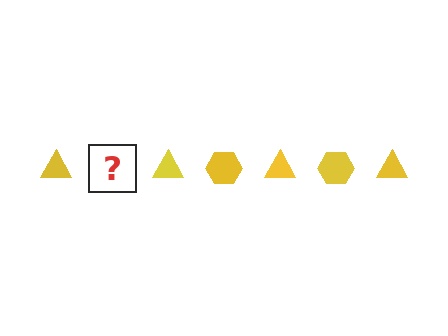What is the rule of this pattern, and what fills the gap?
The rule is that the pattern cycles through triangle, hexagon shapes in yellow. The gap should be filled with a yellow hexagon.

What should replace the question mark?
The question mark should be replaced with a yellow hexagon.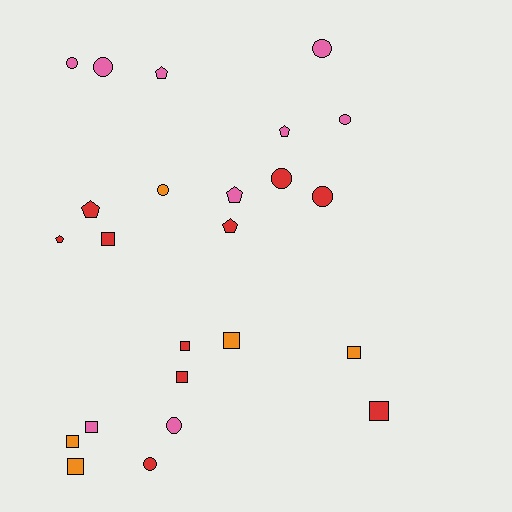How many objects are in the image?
There are 24 objects.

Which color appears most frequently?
Red, with 10 objects.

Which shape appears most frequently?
Square, with 9 objects.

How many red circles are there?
There are 3 red circles.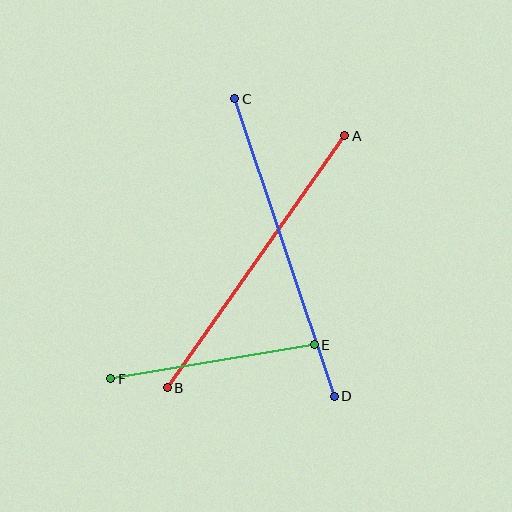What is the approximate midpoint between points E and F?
The midpoint is at approximately (212, 362) pixels.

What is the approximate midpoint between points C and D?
The midpoint is at approximately (285, 248) pixels.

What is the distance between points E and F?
The distance is approximately 206 pixels.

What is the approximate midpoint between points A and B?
The midpoint is at approximately (256, 262) pixels.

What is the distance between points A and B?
The distance is approximately 309 pixels.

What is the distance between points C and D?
The distance is approximately 313 pixels.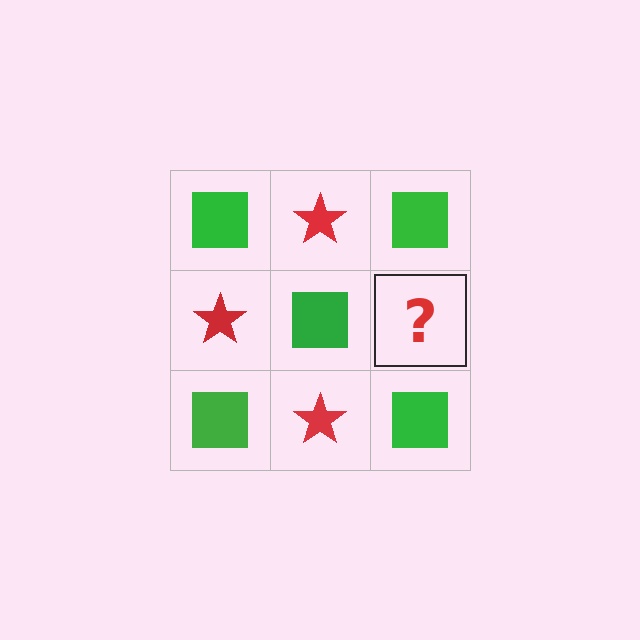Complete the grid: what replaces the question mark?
The question mark should be replaced with a red star.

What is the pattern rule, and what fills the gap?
The rule is that it alternates green square and red star in a checkerboard pattern. The gap should be filled with a red star.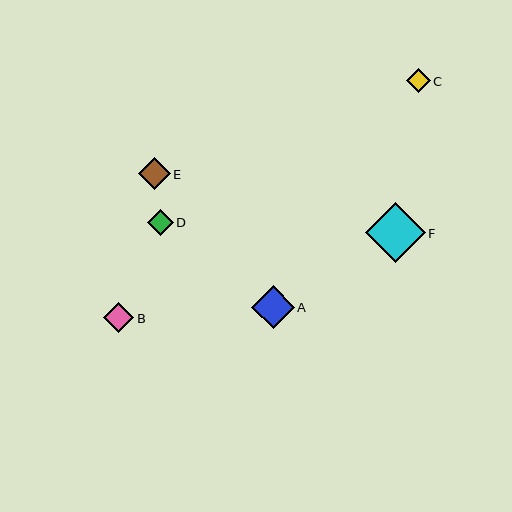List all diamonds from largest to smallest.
From largest to smallest: F, A, E, B, D, C.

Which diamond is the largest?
Diamond F is the largest with a size of approximately 60 pixels.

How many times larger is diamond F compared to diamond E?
Diamond F is approximately 1.9 times the size of diamond E.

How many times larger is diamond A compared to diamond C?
Diamond A is approximately 1.8 times the size of diamond C.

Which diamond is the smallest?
Diamond C is the smallest with a size of approximately 24 pixels.